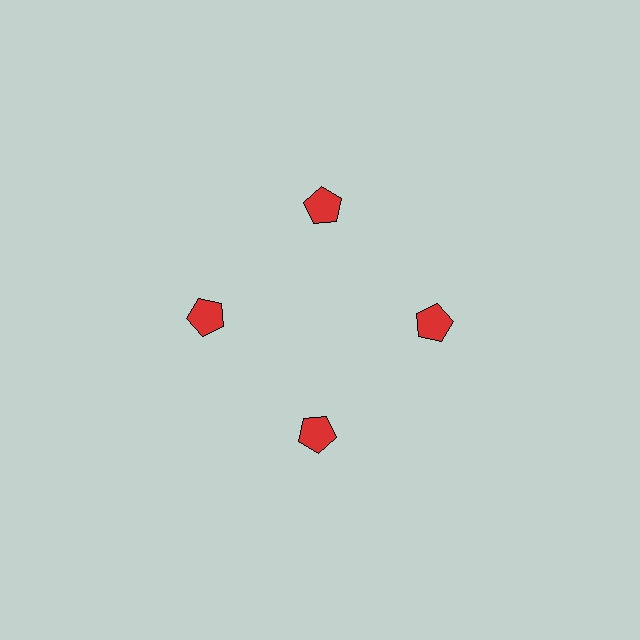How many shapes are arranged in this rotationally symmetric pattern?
There are 4 shapes, arranged in 4 groups of 1.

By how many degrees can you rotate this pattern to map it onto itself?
The pattern maps onto itself every 90 degrees of rotation.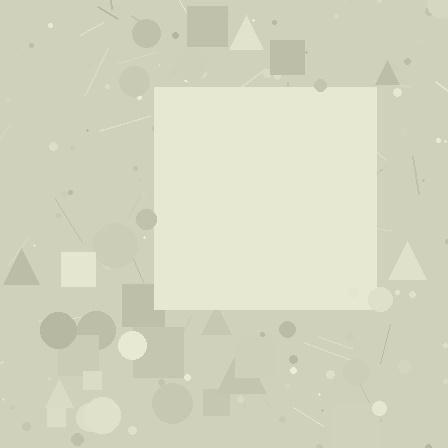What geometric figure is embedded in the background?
A square is embedded in the background.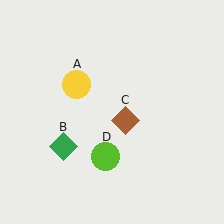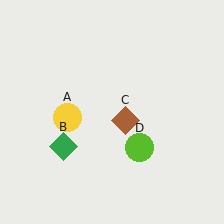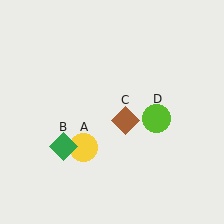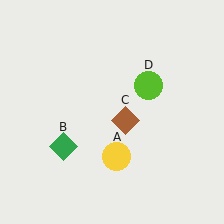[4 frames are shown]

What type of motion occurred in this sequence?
The yellow circle (object A), lime circle (object D) rotated counterclockwise around the center of the scene.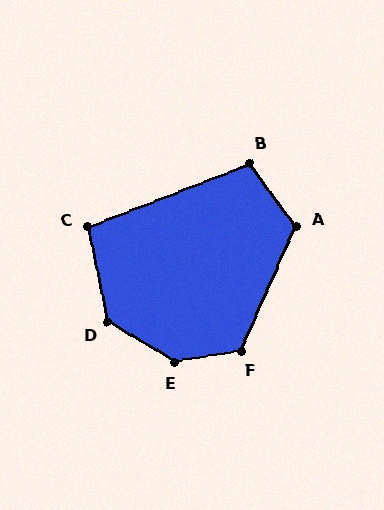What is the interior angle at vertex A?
Approximately 119 degrees (obtuse).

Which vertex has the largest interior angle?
E, at approximately 141 degrees.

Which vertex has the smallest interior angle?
C, at approximately 100 degrees.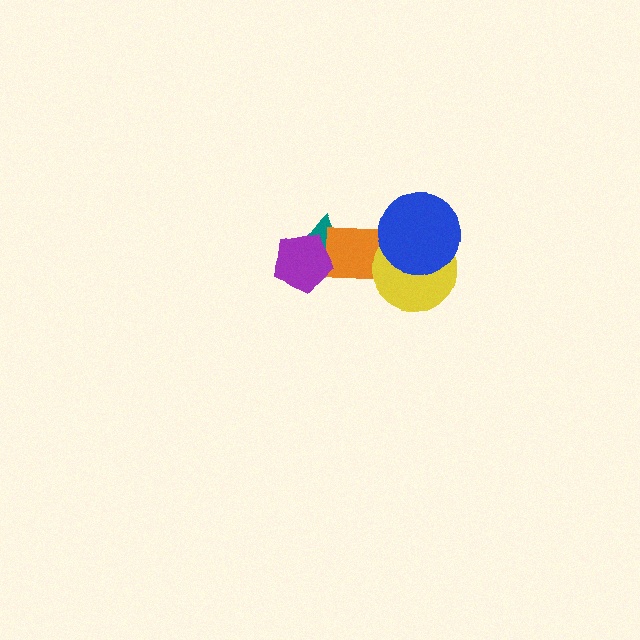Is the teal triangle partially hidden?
Yes, it is partially covered by another shape.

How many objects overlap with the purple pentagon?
2 objects overlap with the purple pentagon.